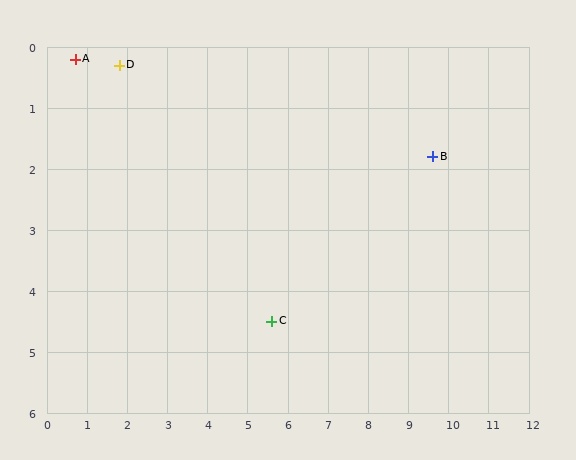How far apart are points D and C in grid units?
Points D and C are about 5.7 grid units apart.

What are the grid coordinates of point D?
Point D is at approximately (1.8, 0.3).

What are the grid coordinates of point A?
Point A is at approximately (0.7, 0.2).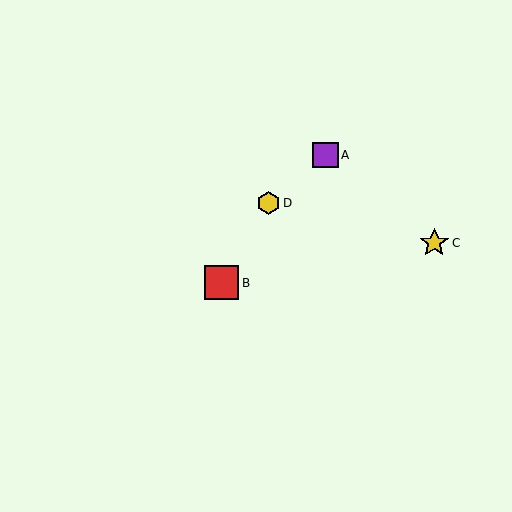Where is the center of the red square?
The center of the red square is at (222, 283).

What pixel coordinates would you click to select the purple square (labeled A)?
Click at (325, 155) to select the purple square A.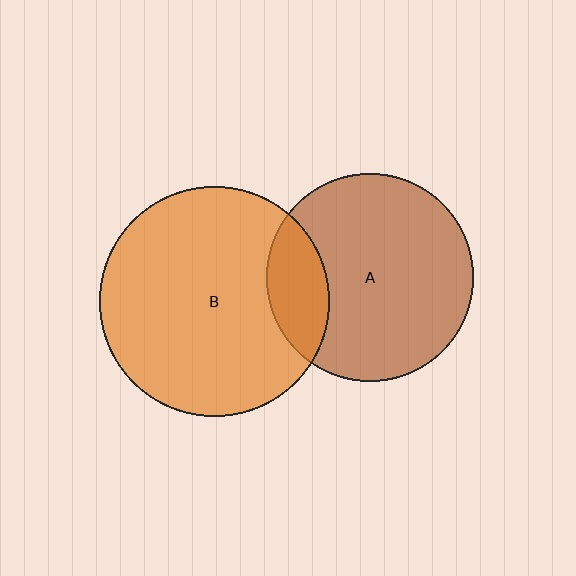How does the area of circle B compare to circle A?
Approximately 1.2 times.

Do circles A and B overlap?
Yes.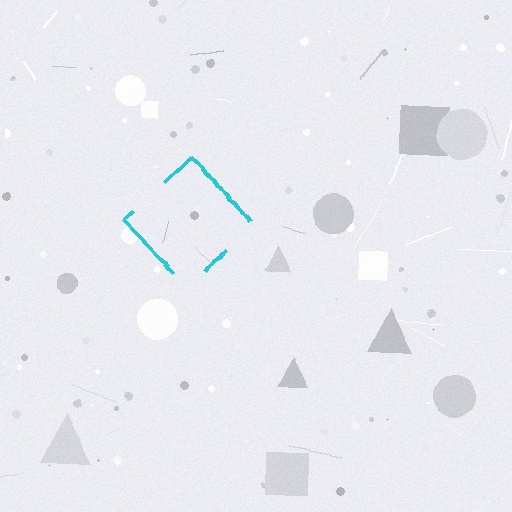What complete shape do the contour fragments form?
The contour fragments form a diamond.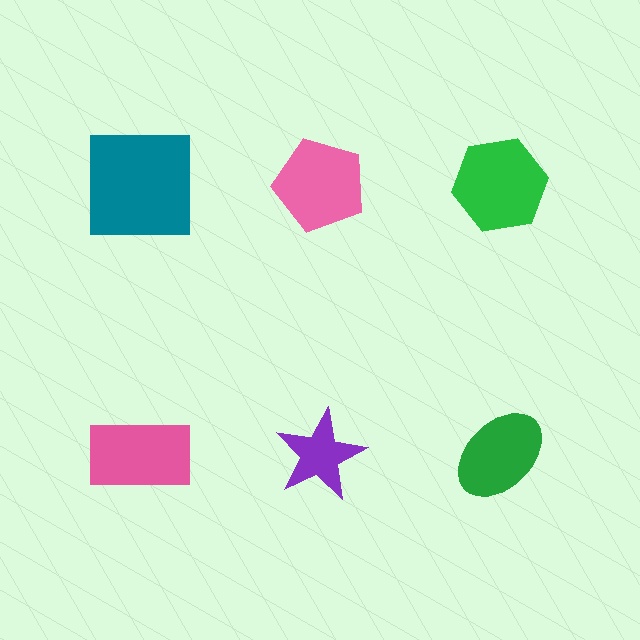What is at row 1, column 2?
A pink pentagon.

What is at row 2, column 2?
A purple star.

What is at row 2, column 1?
A pink rectangle.